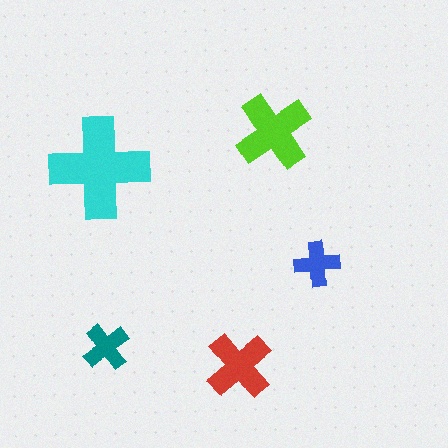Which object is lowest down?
The red cross is bottommost.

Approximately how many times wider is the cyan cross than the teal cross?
About 2 times wider.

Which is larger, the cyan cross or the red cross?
The cyan one.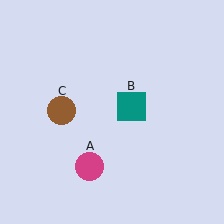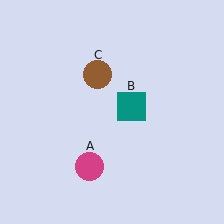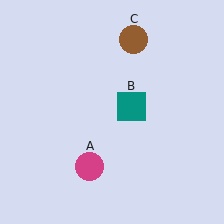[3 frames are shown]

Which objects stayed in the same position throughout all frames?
Magenta circle (object A) and teal square (object B) remained stationary.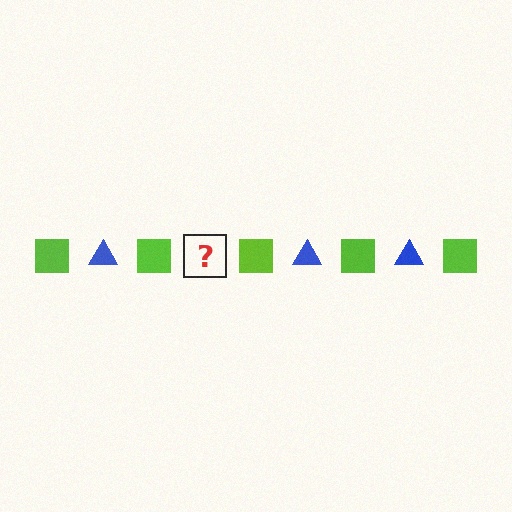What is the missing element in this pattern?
The missing element is a blue triangle.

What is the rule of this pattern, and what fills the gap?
The rule is that the pattern alternates between lime square and blue triangle. The gap should be filled with a blue triangle.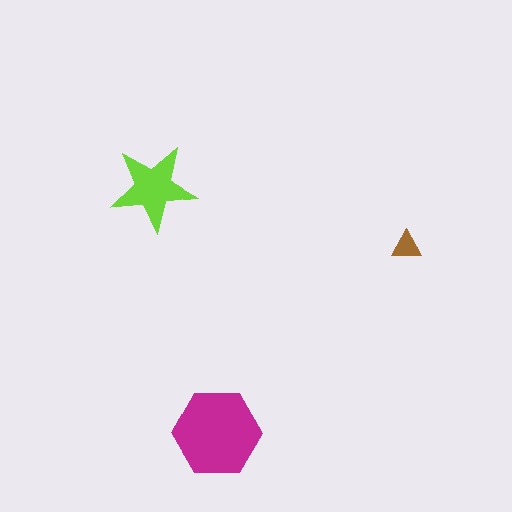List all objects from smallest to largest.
The brown triangle, the lime star, the magenta hexagon.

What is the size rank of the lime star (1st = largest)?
2nd.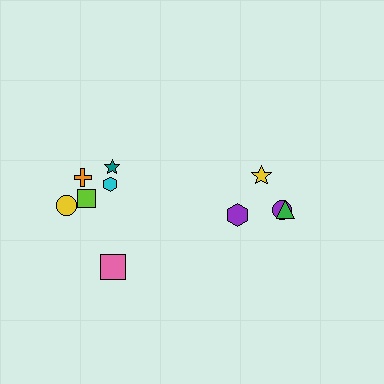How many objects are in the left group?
There are 6 objects.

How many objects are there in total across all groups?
There are 10 objects.